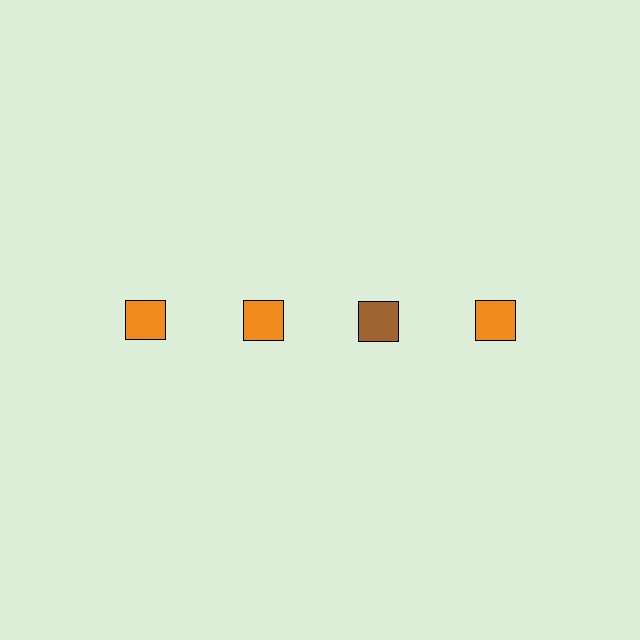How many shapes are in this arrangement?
There are 4 shapes arranged in a grid pattern.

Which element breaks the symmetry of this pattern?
The brown square in the top row, center column breaks the symmetry. All other shapes are orange squares.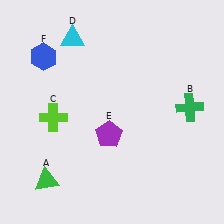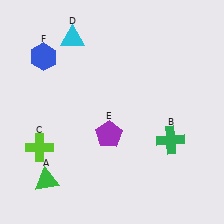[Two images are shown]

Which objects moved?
The objects that moved are: the green cross (B), the lime cross (C).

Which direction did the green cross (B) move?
The green cross (B) moved down.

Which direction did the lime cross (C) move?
The lime cross (C) moved down.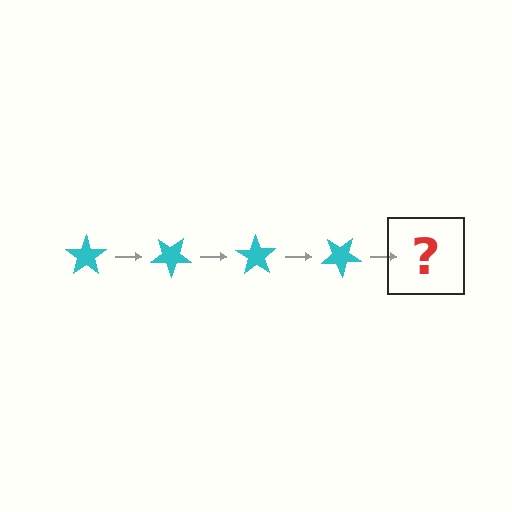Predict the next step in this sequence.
The next step is a cyan star rotated 140 degrees.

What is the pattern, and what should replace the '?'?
The pattern is that the star rotates 35 degrees each step. The '?' should be a cyan star rotated 140 degrees.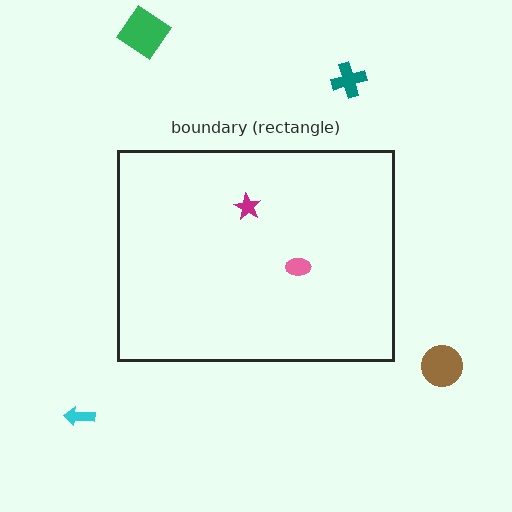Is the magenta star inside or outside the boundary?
Inside.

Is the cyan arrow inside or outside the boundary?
Outside.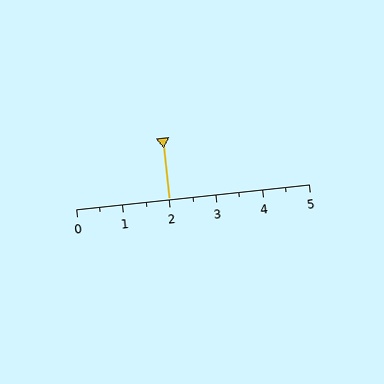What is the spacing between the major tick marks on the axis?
The major ticks are spaced 1 apart.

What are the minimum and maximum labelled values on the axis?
The axis runs from 0 to 5.